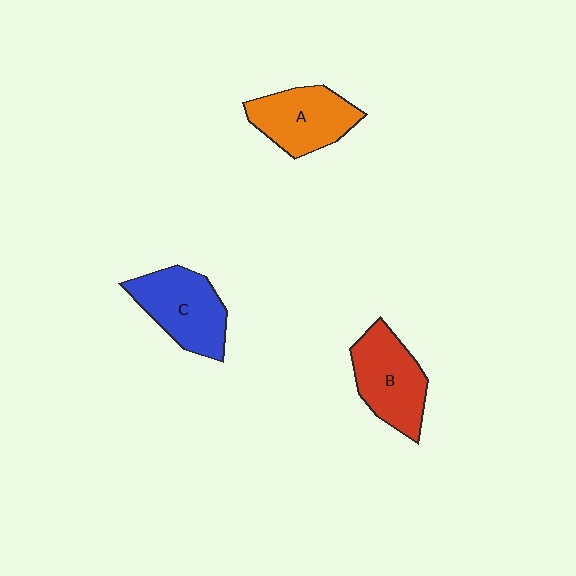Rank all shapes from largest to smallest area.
From largest to smallest: C (blue), B (red), A (orange).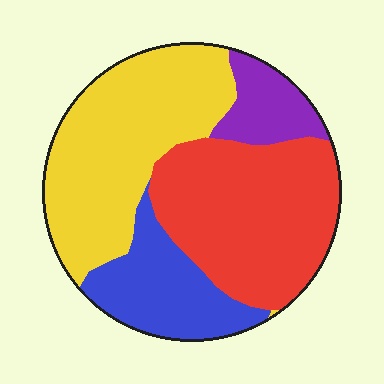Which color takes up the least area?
Purple, at roughly 10%.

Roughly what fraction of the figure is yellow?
Yellow takes up between a third and a half of the figure.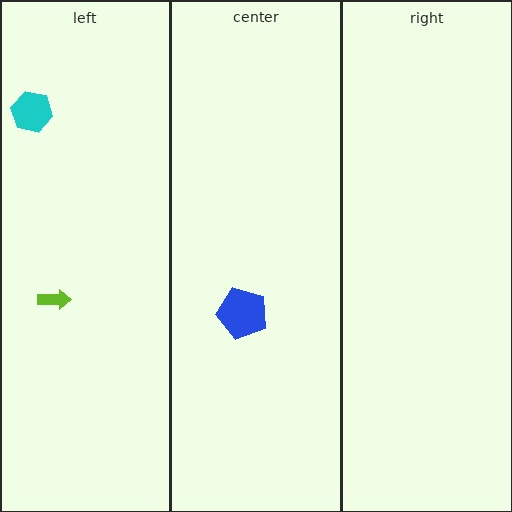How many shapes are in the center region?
1.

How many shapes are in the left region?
2.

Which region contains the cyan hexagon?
The left region.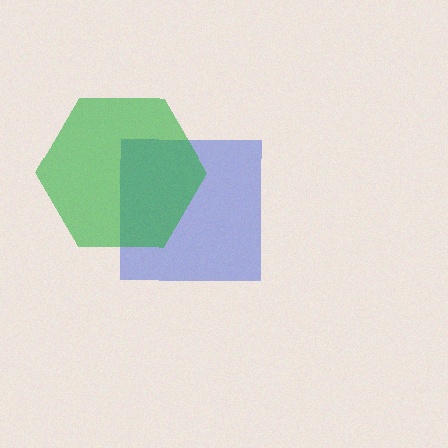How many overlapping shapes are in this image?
There are 2 overlapping shapes in the image.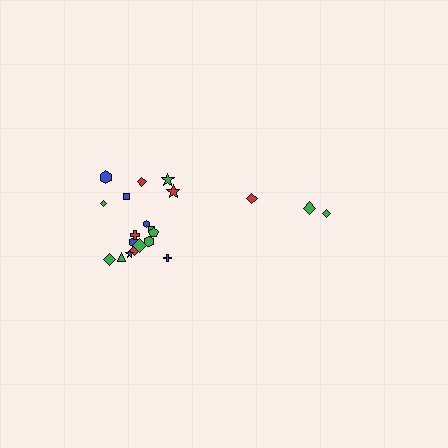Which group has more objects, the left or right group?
The left group.